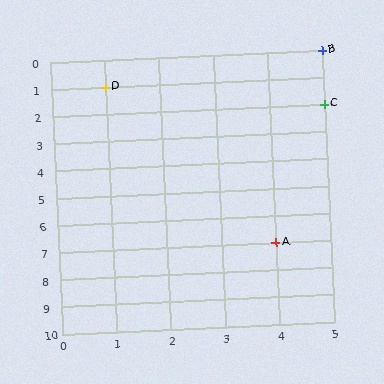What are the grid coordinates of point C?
Point C is at grid coordinates (5, 2).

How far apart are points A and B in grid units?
Points A and B are 1 column and 7 rows apart (about 7.1 grid units diagonally).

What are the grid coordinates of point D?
Point D is at grid coordinates (1, 1).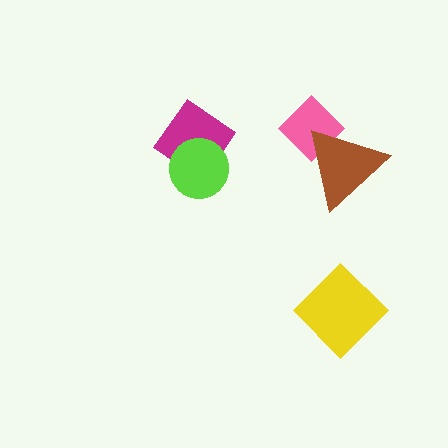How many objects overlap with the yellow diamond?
0 objects overlap with the yellow diamond.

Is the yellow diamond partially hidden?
No, no other shape covers it.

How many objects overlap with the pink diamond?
1 object overlaps with the pink diamond.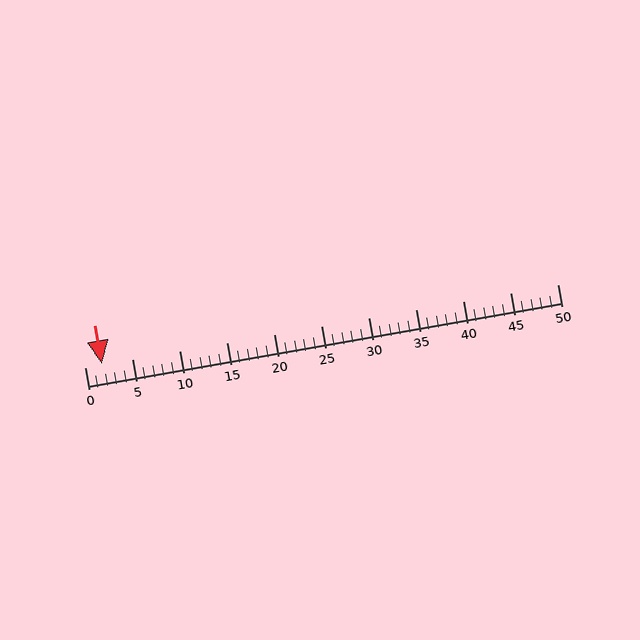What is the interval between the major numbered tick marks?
The major tick marks are spaced 5 units apart.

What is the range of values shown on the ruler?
The ruler shows values from 0 to 50.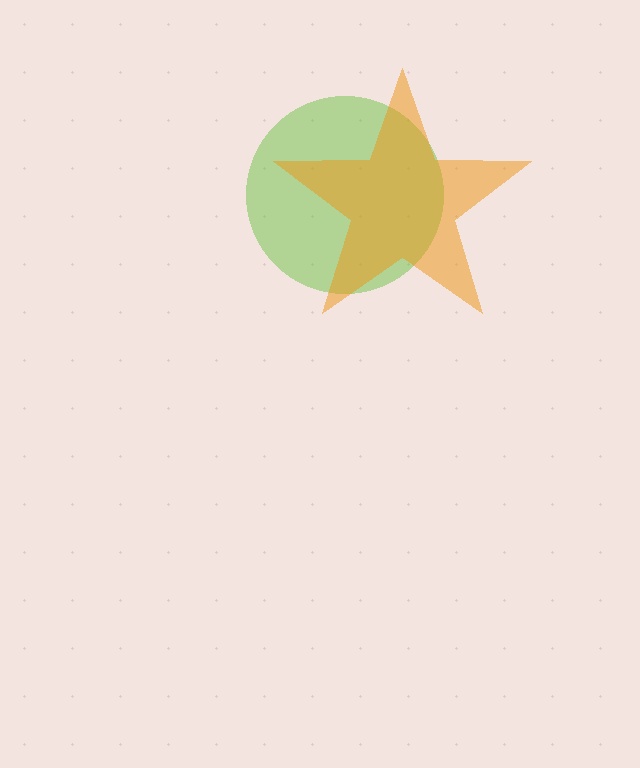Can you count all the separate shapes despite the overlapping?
Yes, there are 2 separate shapes.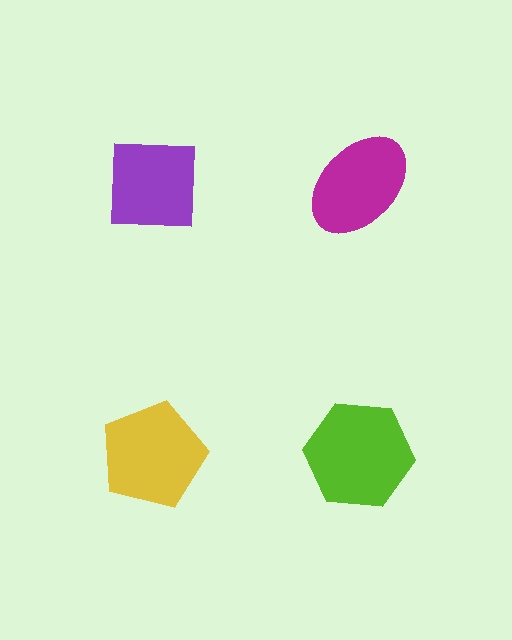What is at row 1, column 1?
A purple square.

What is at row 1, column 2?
A magenta ellipse.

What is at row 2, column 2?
A lime hexagon.